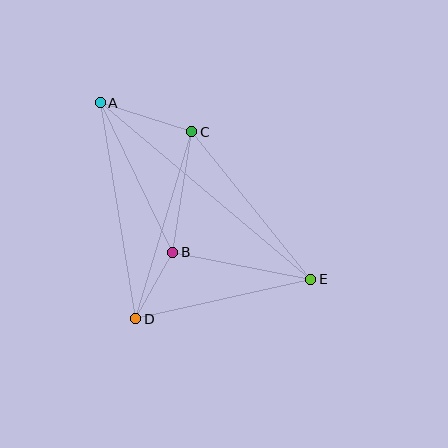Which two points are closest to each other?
Points B and D are closest to each other.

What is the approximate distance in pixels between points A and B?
The distance between A and B is approximately 166 pixels.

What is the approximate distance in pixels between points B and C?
The distance between B and C is approximately 122 pixels.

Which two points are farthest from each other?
Points A and E are farthest from each other.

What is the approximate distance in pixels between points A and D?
The distance between A and D is approximately 219 pixels.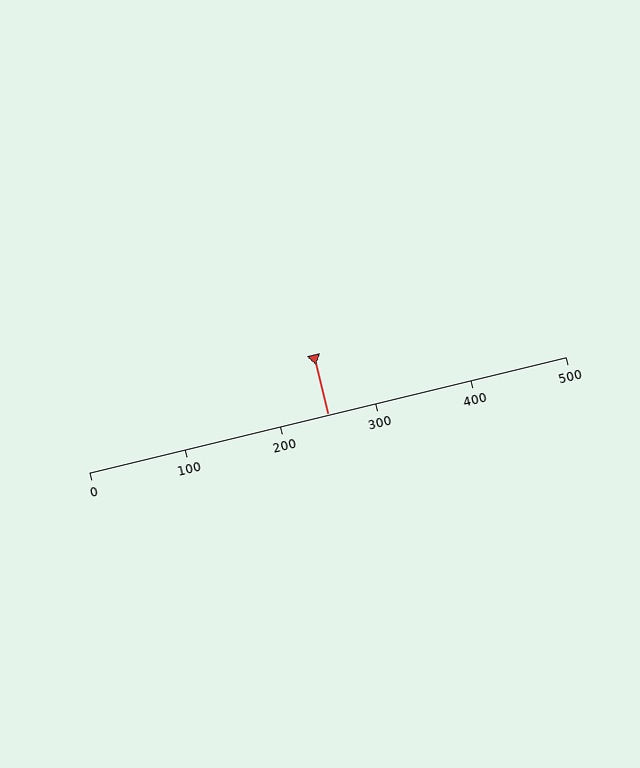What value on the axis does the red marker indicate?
The marker indicates approximately 250.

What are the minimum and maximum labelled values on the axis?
The axis runs from 0 to 500.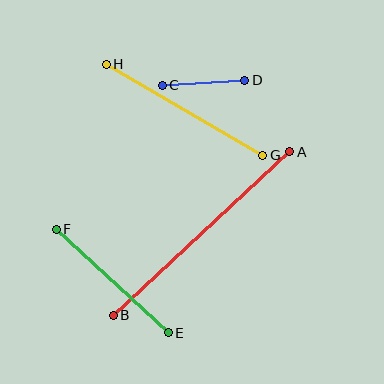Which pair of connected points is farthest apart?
Points A and B are farthest apart.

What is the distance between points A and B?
The distance is approximately 241 pixels.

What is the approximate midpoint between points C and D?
The midpoint is at approximately (204, 83) pixels.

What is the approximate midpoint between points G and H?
The midpoint is at approximately (185, 110) pixels.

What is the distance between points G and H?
The distance is approximately 182 pixels.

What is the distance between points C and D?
The distance is approximately 83 pixels.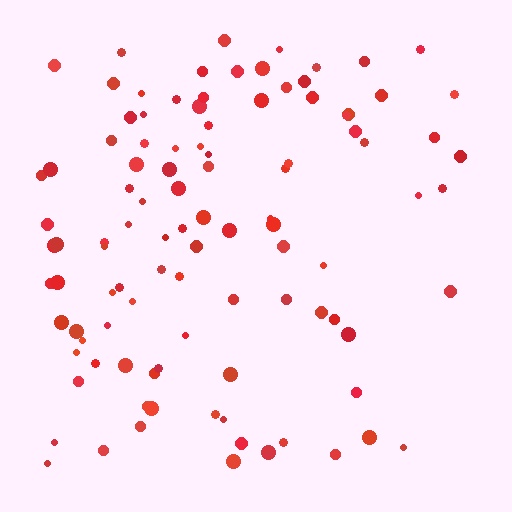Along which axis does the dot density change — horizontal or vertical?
Horizontal.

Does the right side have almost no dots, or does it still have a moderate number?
Still a moderate number, just noticeably fewer than the left.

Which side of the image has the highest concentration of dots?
The left.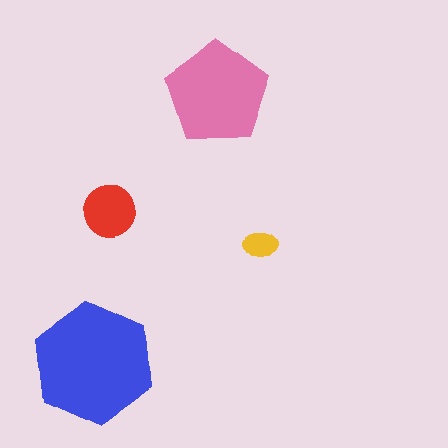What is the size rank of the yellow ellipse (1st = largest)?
4th.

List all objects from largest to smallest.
The blue hexagon, the pink pentagon, the red circle, the yellow ellipse.